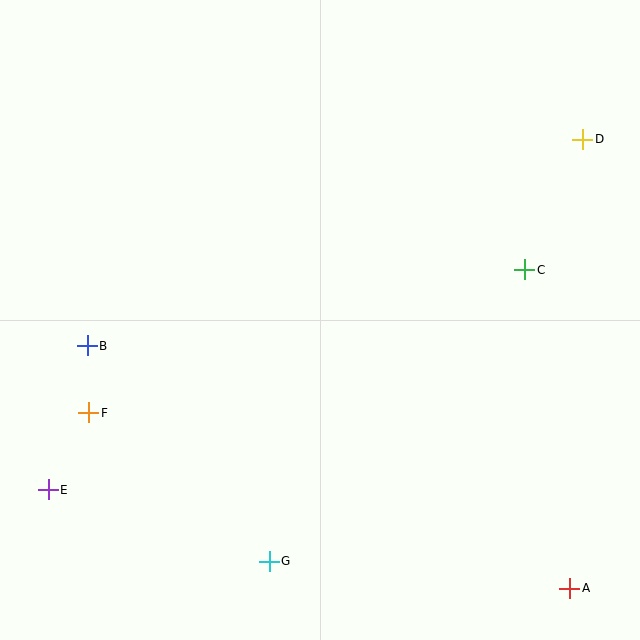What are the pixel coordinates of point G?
Point G is at (269, 562).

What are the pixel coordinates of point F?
Point F is at (89, 413).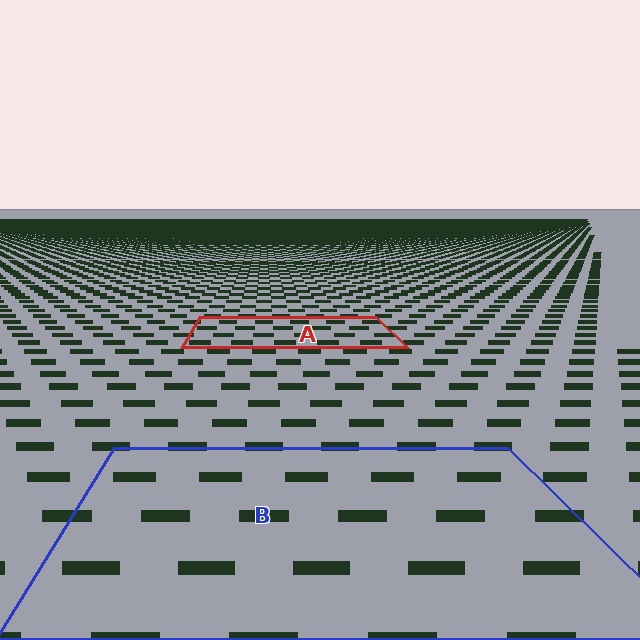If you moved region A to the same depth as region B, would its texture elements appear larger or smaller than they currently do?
They would appear larger. At a closer depth, the same texture elements are projected at a bigger on-screen size.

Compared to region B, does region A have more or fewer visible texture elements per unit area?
Region A has more texture elements per unit area — they are packed more densely because it is farther away.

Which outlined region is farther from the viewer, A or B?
Region A is farther from the viewer — the texture elements inside it appear smaller and more densely packed.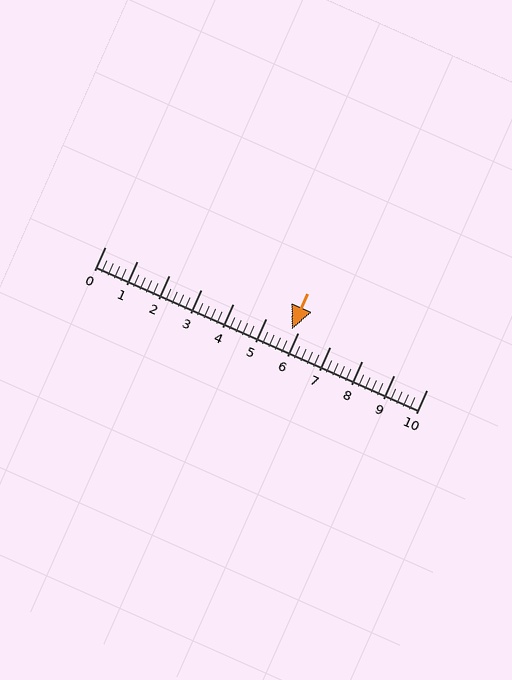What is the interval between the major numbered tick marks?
The major tick marks are spaced 1 units apart.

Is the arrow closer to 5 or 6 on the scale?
The arrow is closer to 6.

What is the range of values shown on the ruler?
The ruler shows values from 0 to 10.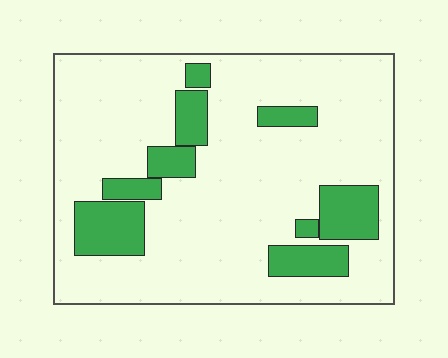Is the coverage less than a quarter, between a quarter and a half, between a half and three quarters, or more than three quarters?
Less than a quarter.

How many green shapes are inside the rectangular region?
9.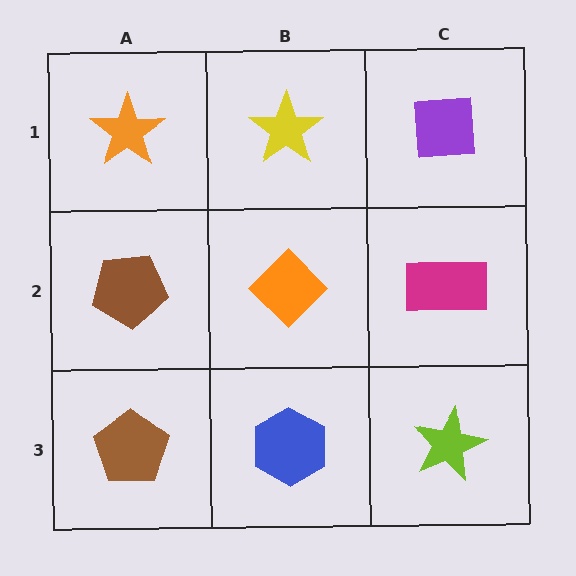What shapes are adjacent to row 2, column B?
A yellow star (row 1, column B), a blue hexagon (row 3, column B), a brown pentagon (row 2, column A), a magenta rectangle (row 2, column C).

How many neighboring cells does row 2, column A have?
3.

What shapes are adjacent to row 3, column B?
An orange diamond (row 2, column B), a brown pentagon (row 3, column A), a lime star (row 3, column C).